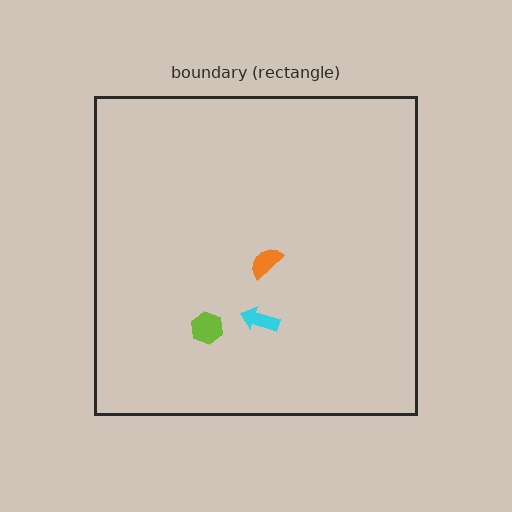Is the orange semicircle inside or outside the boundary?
Inside.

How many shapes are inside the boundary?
3 inside, 0 outside.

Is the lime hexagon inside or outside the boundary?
Inside.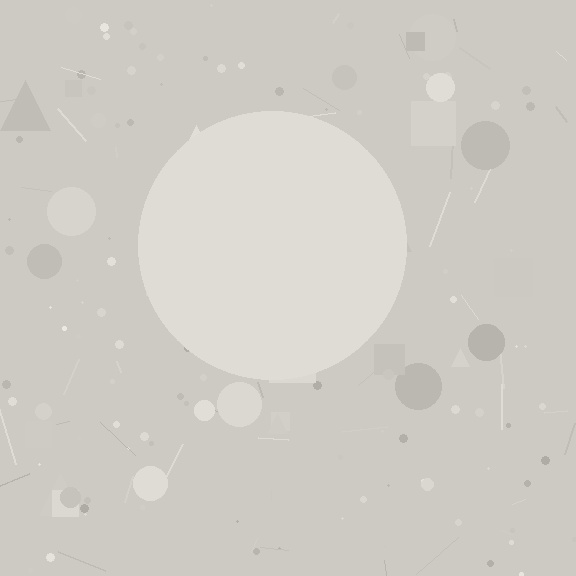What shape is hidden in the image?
A circle is hidden in the image.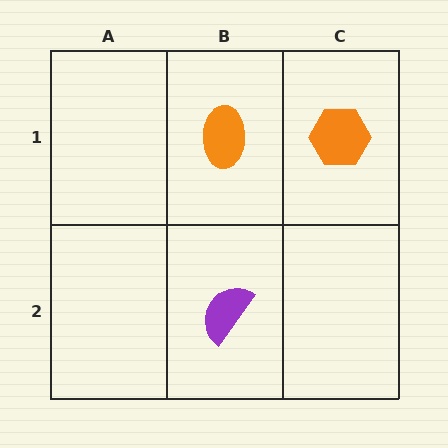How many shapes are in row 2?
1 shape.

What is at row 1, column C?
An orange hexagon.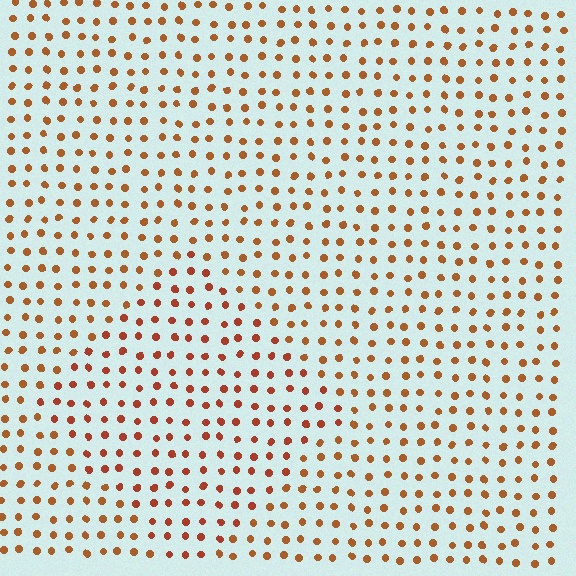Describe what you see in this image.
The image is filled with small brown elements in a uniform arrangement. A diamond-shaped region is visible where the elements are tinted to a slightly different hue, forming a subtle color boundary.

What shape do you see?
I see a diamond.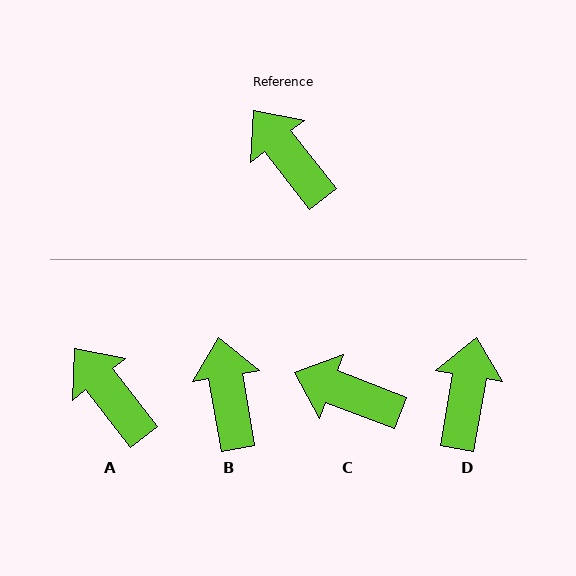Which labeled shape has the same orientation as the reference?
A.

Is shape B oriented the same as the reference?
No, it is off by about 28 degrees.